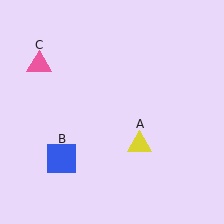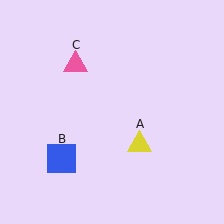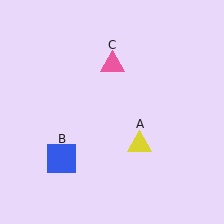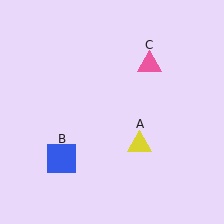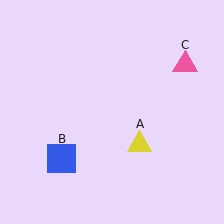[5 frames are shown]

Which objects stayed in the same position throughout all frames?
Yellow triangle (object A) and blue square (object B) remained stationary.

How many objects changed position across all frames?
1 object changed position: pink triangle (object C).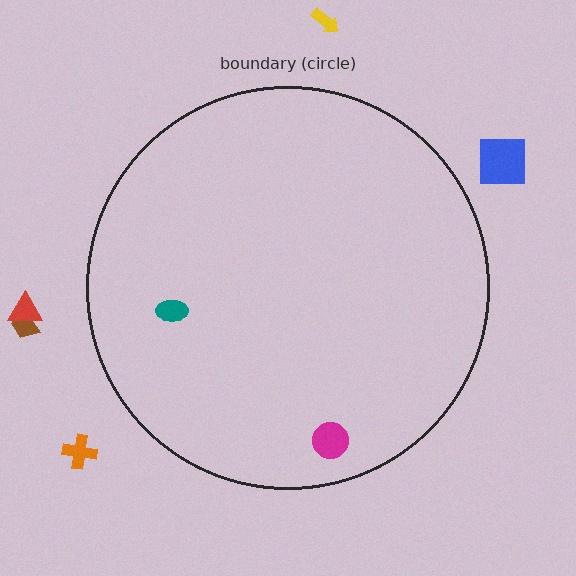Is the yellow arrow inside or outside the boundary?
Outside.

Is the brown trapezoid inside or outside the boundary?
Outside.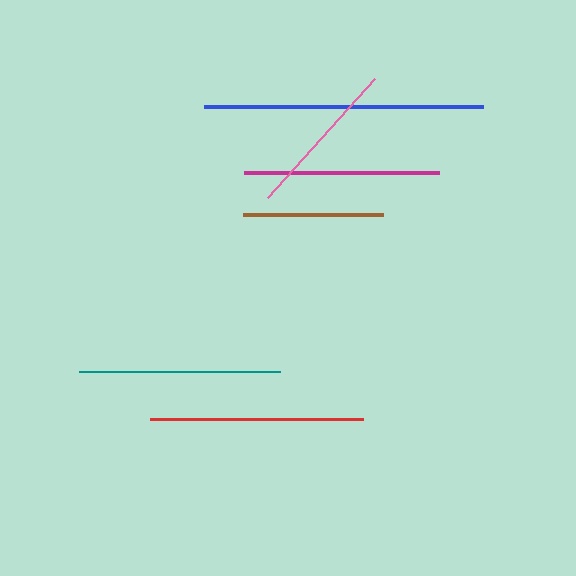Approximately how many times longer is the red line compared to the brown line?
The red line is approximately 1.5 times the length of the brown line.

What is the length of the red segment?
The red segment is approximately 213 pixels long.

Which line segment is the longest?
The blue line is the longest at approximately 279 pixels.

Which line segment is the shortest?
The brown line is the shortest at approximately 140 pixels.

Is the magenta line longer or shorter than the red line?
The red line is longer than the magenta line.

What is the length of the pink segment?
The pink segment is approximately 160 pixels long.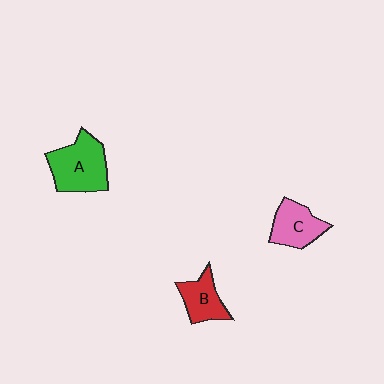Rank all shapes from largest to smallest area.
From largest to smallest: A (green), C (pink), B (red).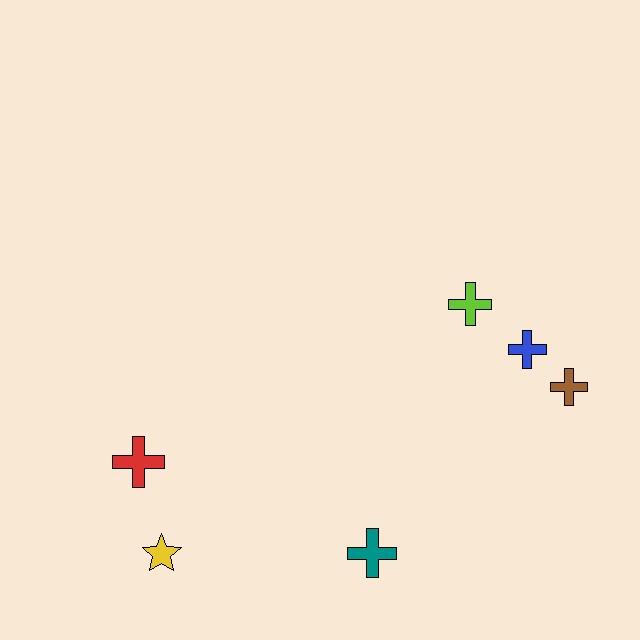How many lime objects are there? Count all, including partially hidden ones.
There is 1 lime object.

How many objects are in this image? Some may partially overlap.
There are 6 objects.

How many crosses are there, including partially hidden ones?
There are 5 crosses.